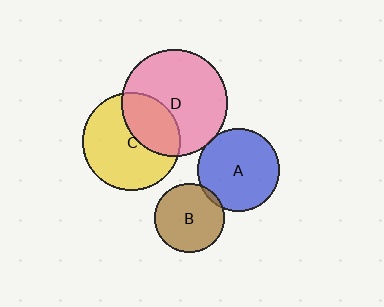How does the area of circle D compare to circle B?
Approximately 2.3 times.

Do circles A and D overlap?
Yes.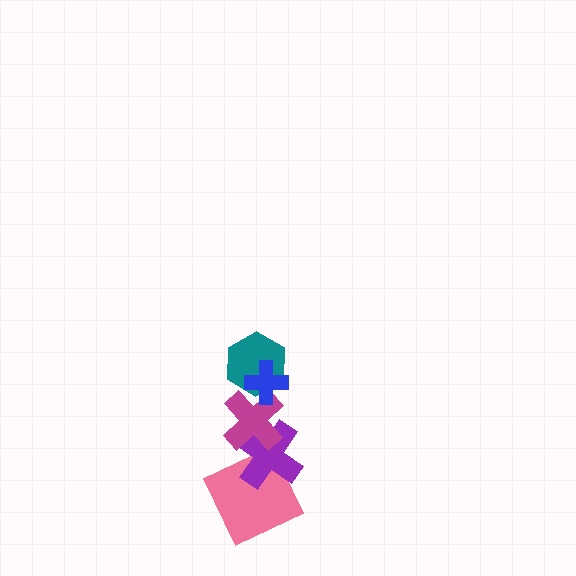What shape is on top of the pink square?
The purple cross is on top of the pink square.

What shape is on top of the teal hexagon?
The blue cross is on top of the teal hexagon.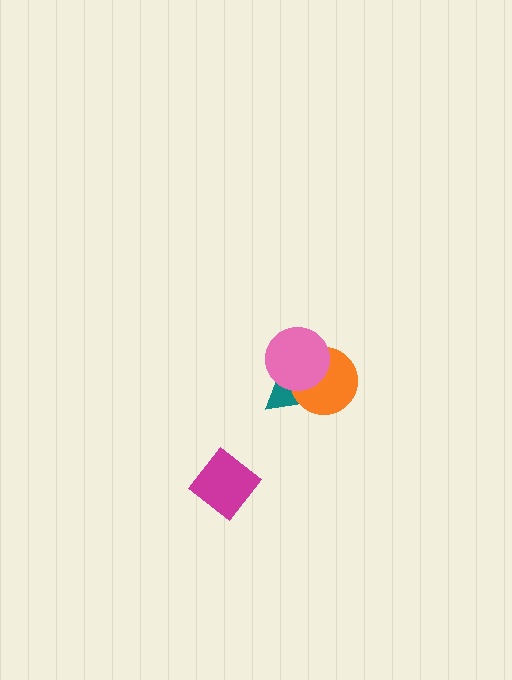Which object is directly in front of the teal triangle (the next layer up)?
The orange circle is directly in front of the teal triangle.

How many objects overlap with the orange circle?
2 objects overlap with the orange circle.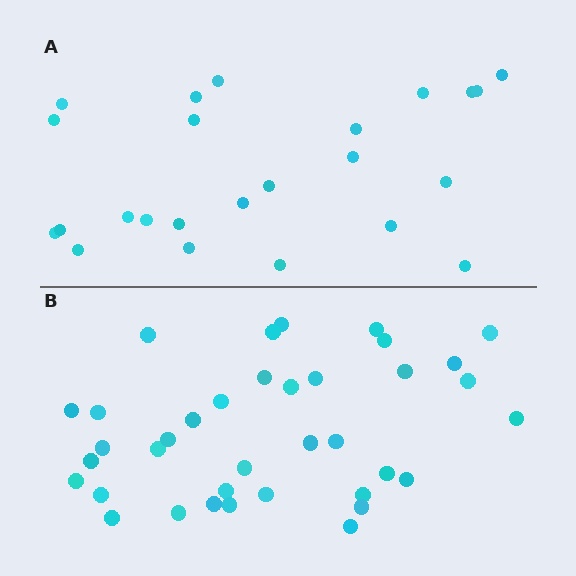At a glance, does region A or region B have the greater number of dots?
Region B (the bottom region) has more dots.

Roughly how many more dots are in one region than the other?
Region B has approximately 15 more dots than region A.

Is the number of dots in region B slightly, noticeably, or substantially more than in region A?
Region B has substantially more. The ratio is roughly 1.5 to 1.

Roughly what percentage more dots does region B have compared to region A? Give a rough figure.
About 55% more.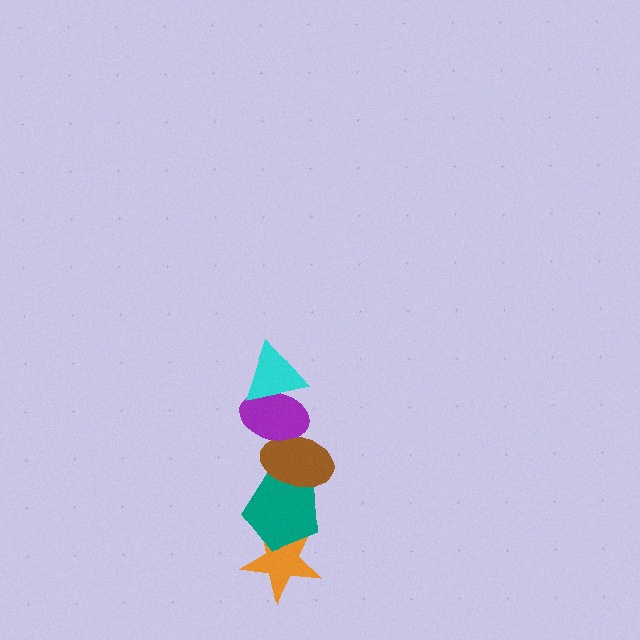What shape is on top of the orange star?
The teal pentagon is on top of the orange star.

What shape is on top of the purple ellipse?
The cyan triangle is on top of the purple ellipse.